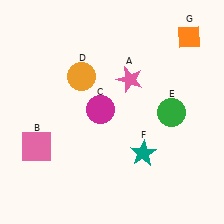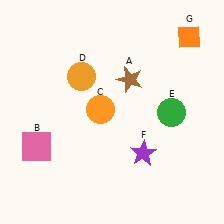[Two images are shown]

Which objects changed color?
A changed from pink to brown. C changed from magenta to orange. F changed from teal to purple.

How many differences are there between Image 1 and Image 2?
There are 3 differences between the two images.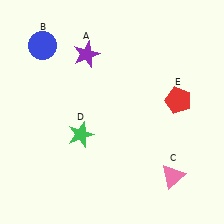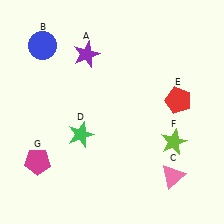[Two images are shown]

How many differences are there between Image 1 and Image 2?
There are 2 differences between the two images.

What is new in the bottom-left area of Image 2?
A magenta pentagon (G) was added in the bottom-left area of Image 2.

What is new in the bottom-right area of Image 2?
A lime star (F) was added in the bottom-right area of Image 2.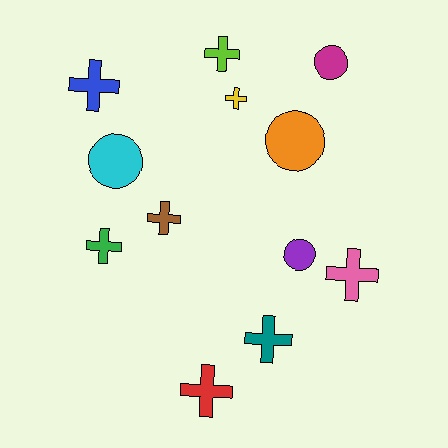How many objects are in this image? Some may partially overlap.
There are 12 objects.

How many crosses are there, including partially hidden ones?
There are 8 crosses.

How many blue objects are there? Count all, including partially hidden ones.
There is 1 blue object.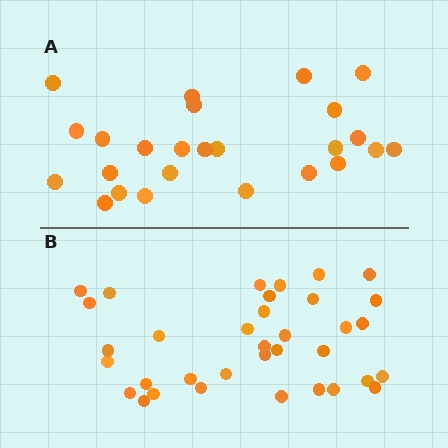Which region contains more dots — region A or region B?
Region B (the bottom region) has more dots.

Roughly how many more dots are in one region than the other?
Region B has roughly 10 or so more dots than region A.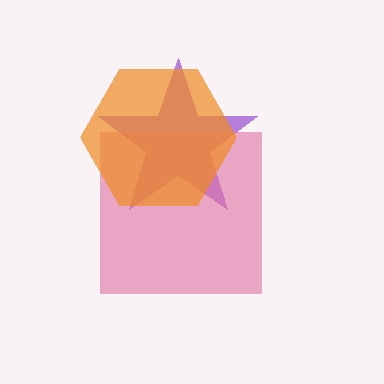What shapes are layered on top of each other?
The layered shapes are: a purple star, a pink square, an orange hexagon.